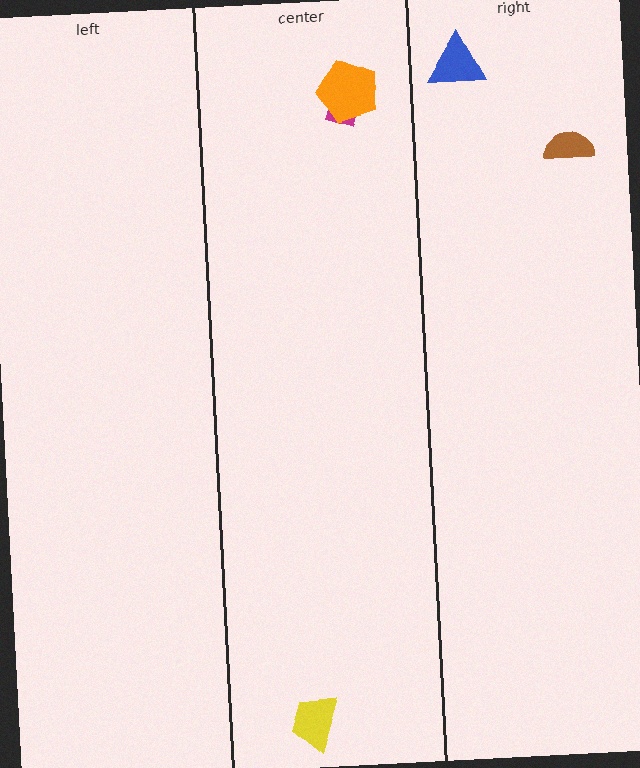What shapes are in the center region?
The magenta rectangle, the yellow trapezoid, the orange pentagon.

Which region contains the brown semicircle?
The right region.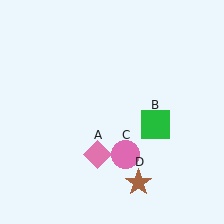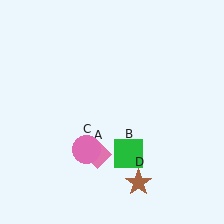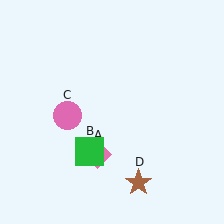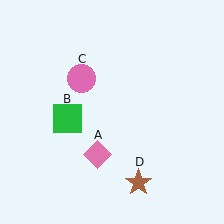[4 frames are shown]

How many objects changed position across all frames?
2 objects changed position: green square (object B), pink circle (object C).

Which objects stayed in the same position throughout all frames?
Pink diamond (object A) and brown star (object D) remained stationary.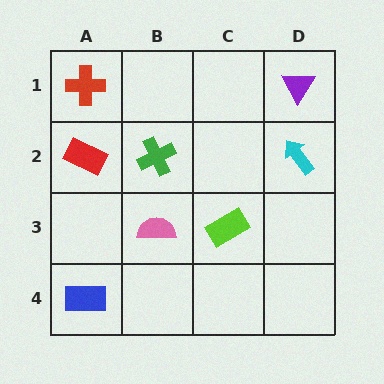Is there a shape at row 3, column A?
No, that cell is empty.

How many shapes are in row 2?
3 shapes.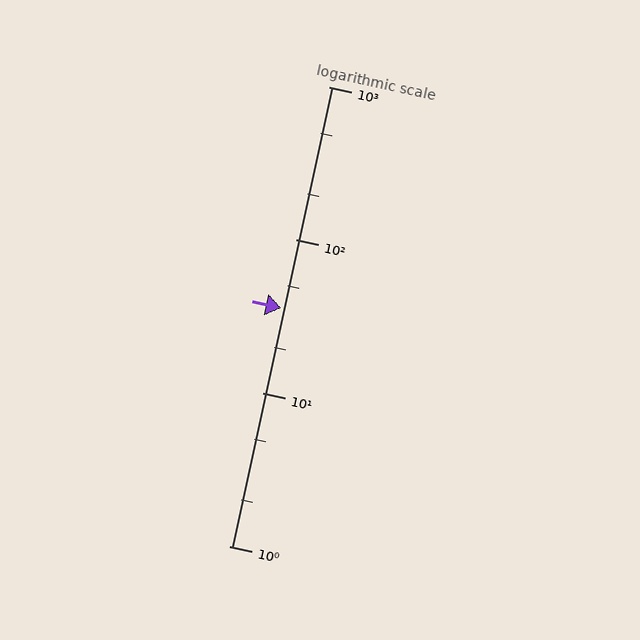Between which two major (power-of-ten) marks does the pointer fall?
The pointer is between 10 and 100.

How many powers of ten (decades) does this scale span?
The scale spans 3 decades, from 1 to 1000.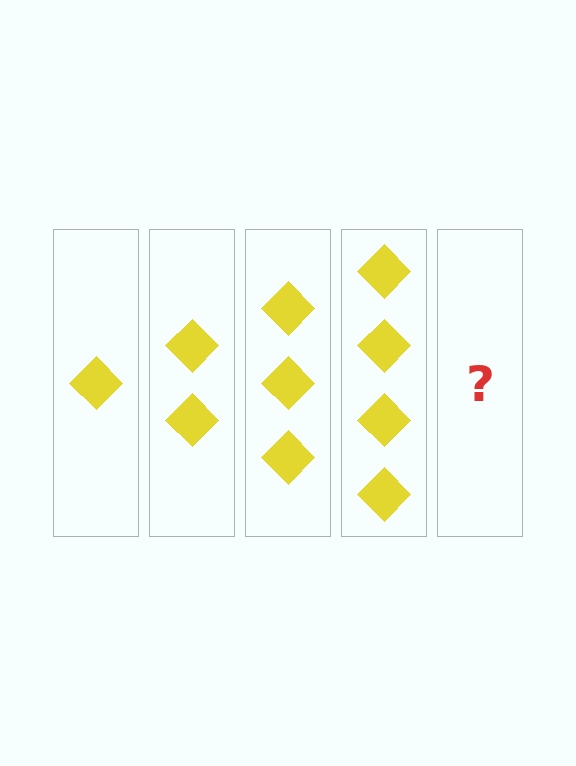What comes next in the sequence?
The next element should be 5 diamonds.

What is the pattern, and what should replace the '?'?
The pattern is that each step adds one more diamond. The '?' should be 5 diamonds.